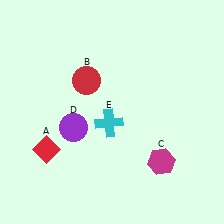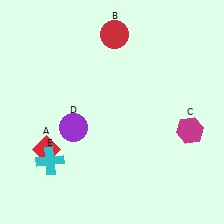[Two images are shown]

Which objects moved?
The objects that moved are: the red circle (B), the magenta hexagon (C), the cyan cross (E).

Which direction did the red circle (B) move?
The red circle (B) moved up.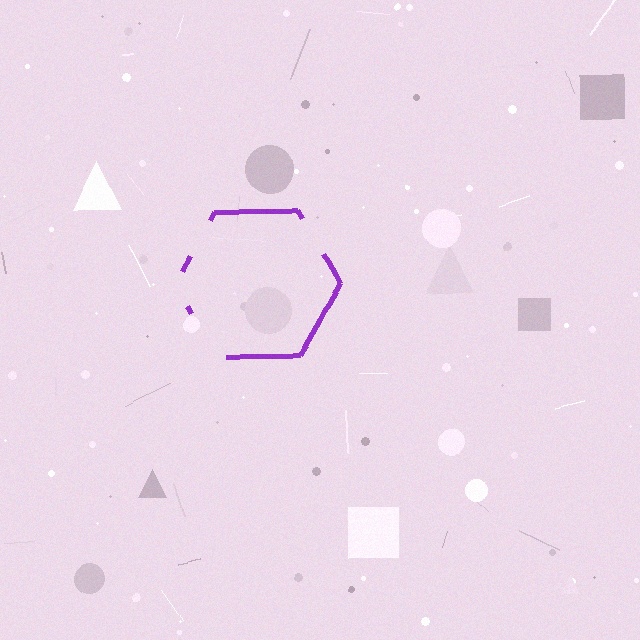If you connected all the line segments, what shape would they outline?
They would outline a hexagon.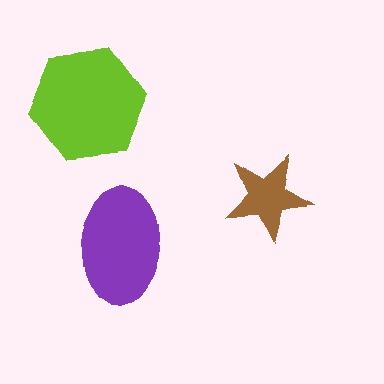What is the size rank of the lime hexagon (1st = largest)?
1st.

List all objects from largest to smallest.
The lime hexagon, the purple ellipse, the brown star.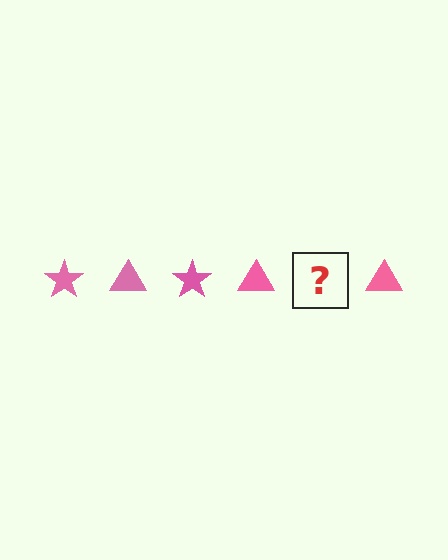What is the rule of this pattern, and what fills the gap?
The rule is that the pattern cycles through star, triangle shapes in pink. The gap should be filled with a pink star.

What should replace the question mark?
The question mark should be replaced with a pink star.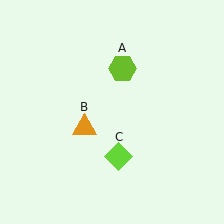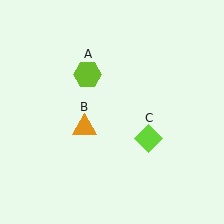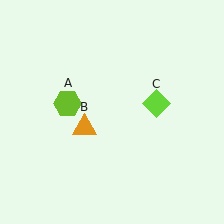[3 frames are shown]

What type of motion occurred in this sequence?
The lime hexagon (object A), lime diamond (object C) rotated counterclockwise around the center of the scene.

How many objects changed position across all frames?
2 objects changed position: lime hexagon (object A), lime diamond (object C).